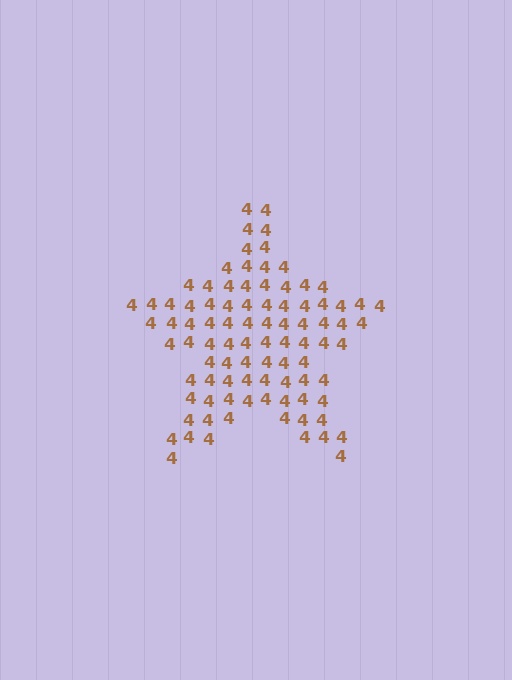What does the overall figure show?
The overall figure shows a star.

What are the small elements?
The small elements are digit 4's.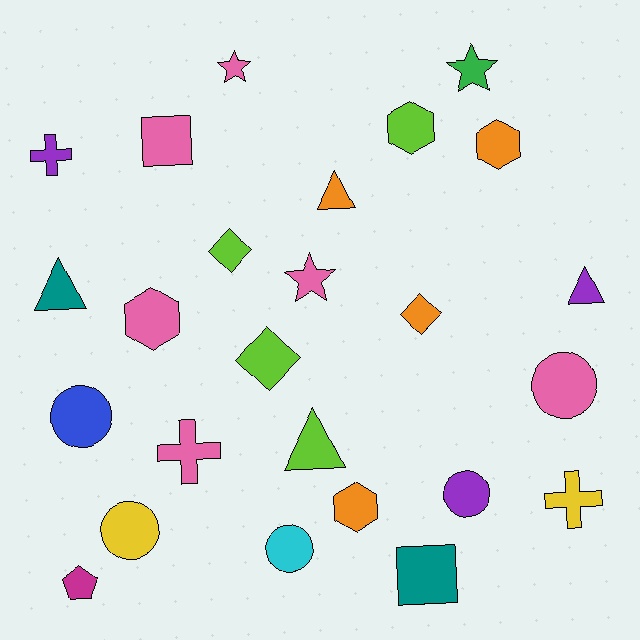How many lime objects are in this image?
There are 4 lime objects.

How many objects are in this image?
There are 25 objects.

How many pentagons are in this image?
There is 1 pentagon.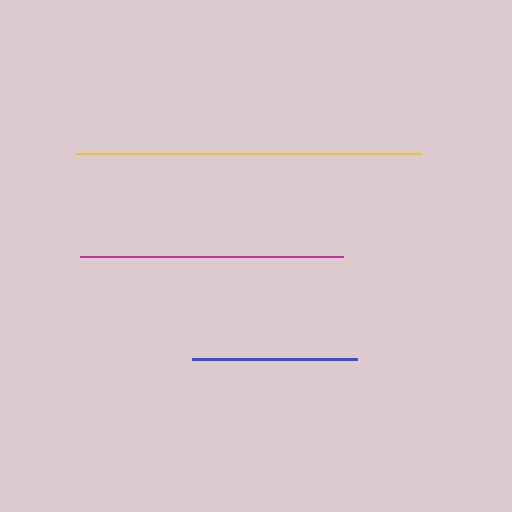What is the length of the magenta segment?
The magenta segment is approximately 263 pixels long.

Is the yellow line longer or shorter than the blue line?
The yellow line is longer than the blue line.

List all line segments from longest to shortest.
From longest to shortest: yellow, magenta, blue.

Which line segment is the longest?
The yellow line is the longest at approximately 345 pixels.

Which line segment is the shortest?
The blue line is the shortest at approximately 165 pixels.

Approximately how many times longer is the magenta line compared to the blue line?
The magenta line is approximately 1.6 times the length of the blue line.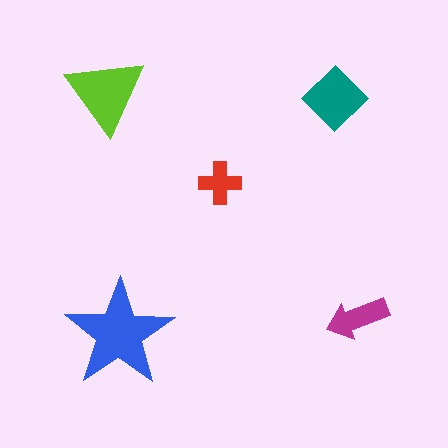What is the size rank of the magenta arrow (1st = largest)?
4th.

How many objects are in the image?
There are 5 objects in the image.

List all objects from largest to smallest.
The blue star, the lime triangle, the teal diamond, the magenta arrow, the red cross.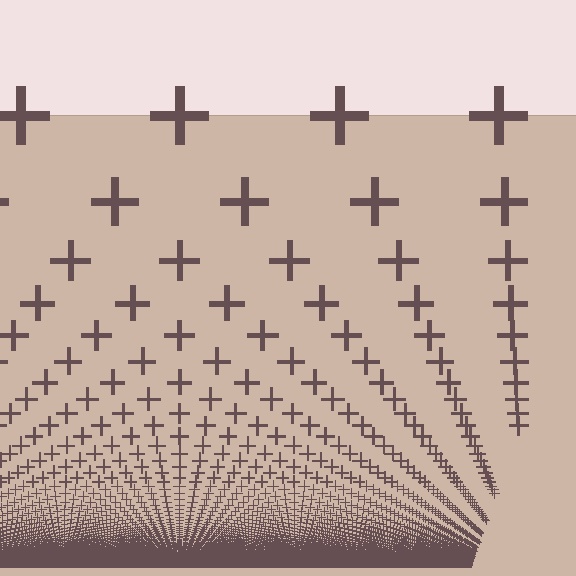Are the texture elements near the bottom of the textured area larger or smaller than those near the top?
Smaller. The gradient is inverted — elements near the bottom are smaller and denser.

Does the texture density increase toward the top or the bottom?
Density increases toward the bottom.